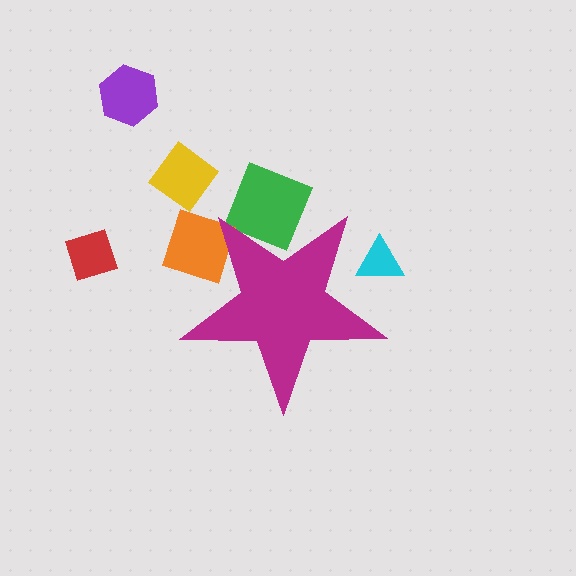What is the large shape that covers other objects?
A magenta star.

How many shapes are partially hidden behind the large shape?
3 shapes are partially hidden.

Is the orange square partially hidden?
Yes, the orange square is partially hidden behind the magenta star.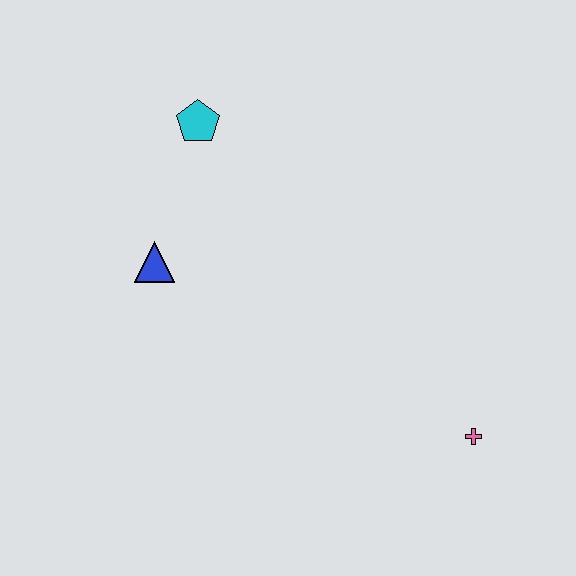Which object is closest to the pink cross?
The blue triangle is closest to the pink cross.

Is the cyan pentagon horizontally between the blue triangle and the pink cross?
Yes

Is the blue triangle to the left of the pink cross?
Yes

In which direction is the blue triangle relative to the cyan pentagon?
The blue triangle is below the cyan pentagon.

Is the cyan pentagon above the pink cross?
Yes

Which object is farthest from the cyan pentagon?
The pink cross is farthest from the cyan pentagon.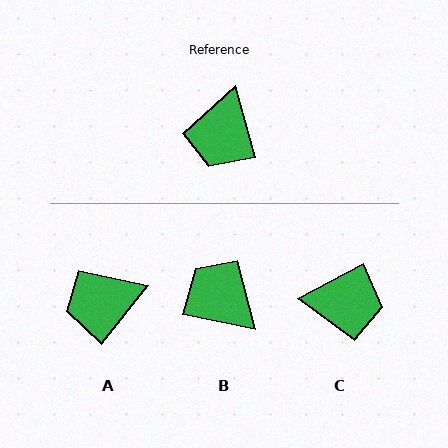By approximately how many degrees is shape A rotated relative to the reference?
Approximately 54 degrees clockwise.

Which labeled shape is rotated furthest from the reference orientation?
B, about 118 degrees away.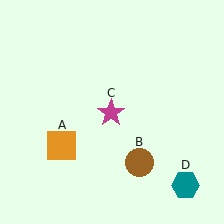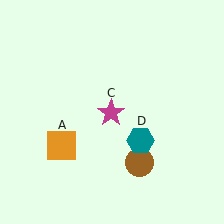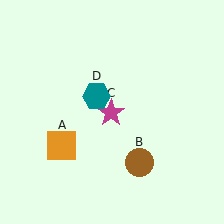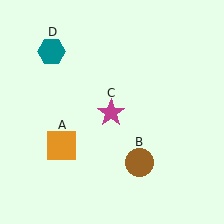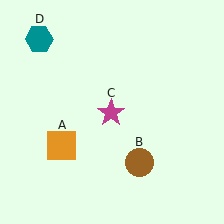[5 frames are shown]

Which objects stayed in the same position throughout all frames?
Orange square (object A) and brown circle (object B) and magenta star (object C) remained stationary.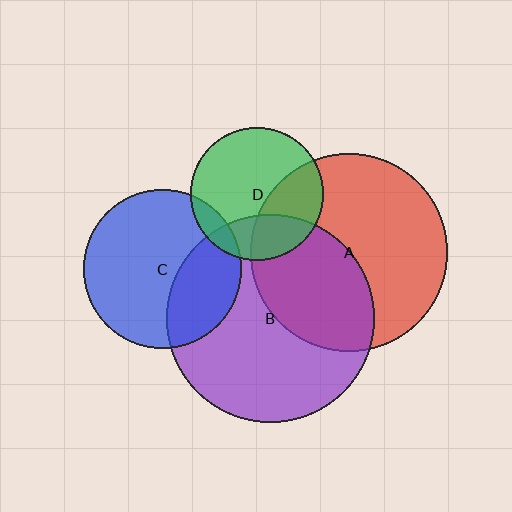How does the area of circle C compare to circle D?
Approximately 1.4 times.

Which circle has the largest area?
Circle B (purple).